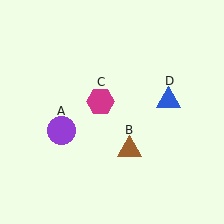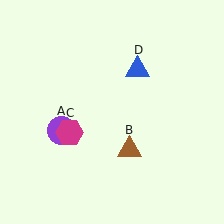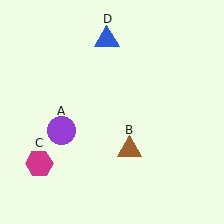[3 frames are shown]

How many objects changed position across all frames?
2 objects changed position: magenta hexagon (object C), blue triangle (object D).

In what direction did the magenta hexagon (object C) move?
The magenta hexagon (object C) moved down and to the left.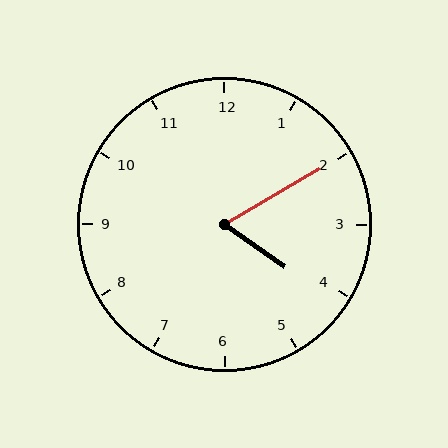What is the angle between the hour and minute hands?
Approximately 65 degrees.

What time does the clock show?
4:10.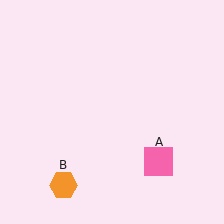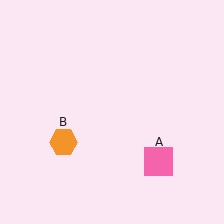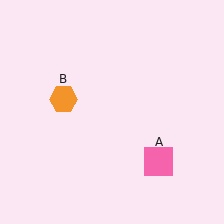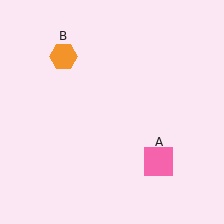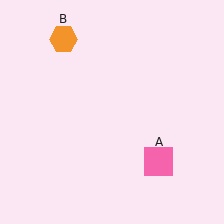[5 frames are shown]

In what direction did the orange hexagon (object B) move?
The orange hexagon (object B) moved up.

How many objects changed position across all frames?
1 object changed position: orange hexagon (object B).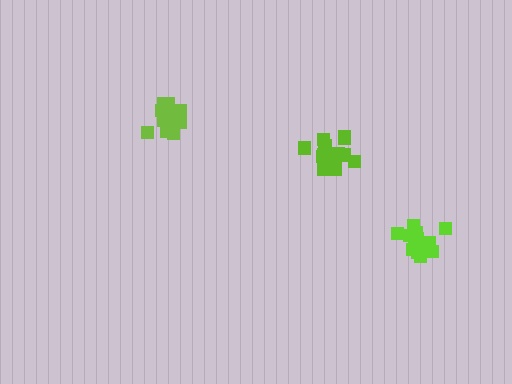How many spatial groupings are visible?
There are 3 spatial groupings.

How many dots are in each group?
Group 1: 14 dots, Group 2: 14 dots, Group 3: 14 dots (42 total).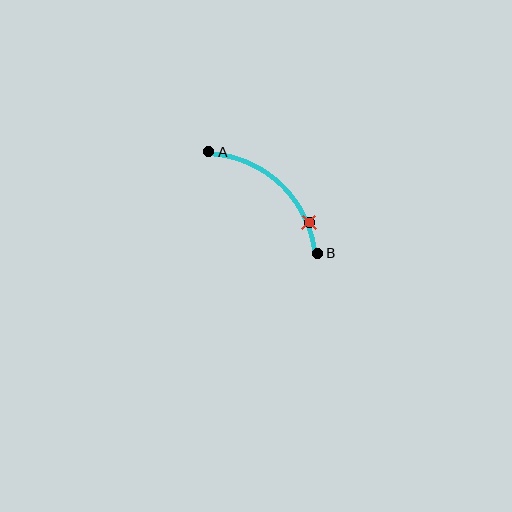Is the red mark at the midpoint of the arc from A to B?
No. The red mark lies on the arc but is closer to endpoint B. The arc midpoint would be at the point on the curve equidistant along the arc from both A and B.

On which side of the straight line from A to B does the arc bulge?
The arc bulges above and to the right of the straight line connecting A and B.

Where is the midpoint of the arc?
The arc midpoint is the point on the curve farthest from the straight line joining A and B. It sits above and to the right of that line.